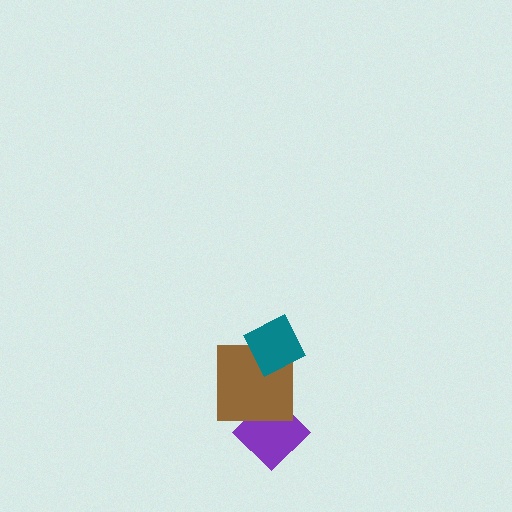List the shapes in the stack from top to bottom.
From top to bottom: the teal diamond, the brown square, the purple diamond.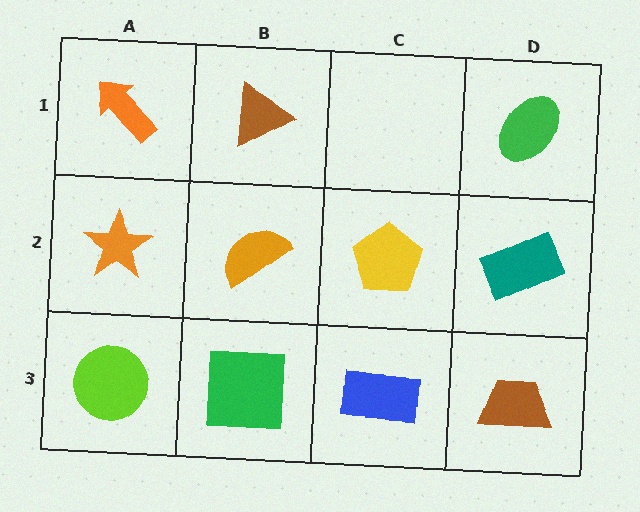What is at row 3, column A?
A lime circle.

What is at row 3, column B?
A green square.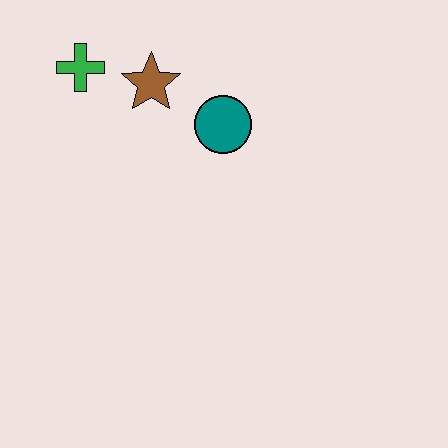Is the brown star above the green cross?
No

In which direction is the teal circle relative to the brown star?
The teal circle is to the right of the brown star.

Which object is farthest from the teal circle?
The green cross is farthest from the teal circle.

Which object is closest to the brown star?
The green cross is closest to the brown star.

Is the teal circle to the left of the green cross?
No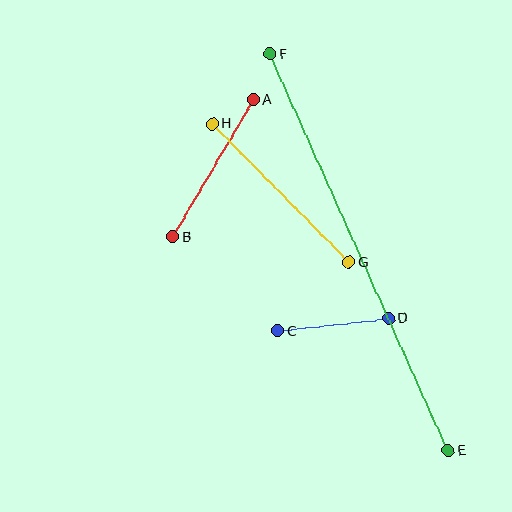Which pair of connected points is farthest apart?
Points E and F are farthest apart.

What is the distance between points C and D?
The distance is approximately 112 pixels.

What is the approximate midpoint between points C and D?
The midpoint is at approximately (333, 325) pixels.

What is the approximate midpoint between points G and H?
The midpoint is at approximately (281, 193) pixels.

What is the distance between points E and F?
The distance is approximately 435 pixels.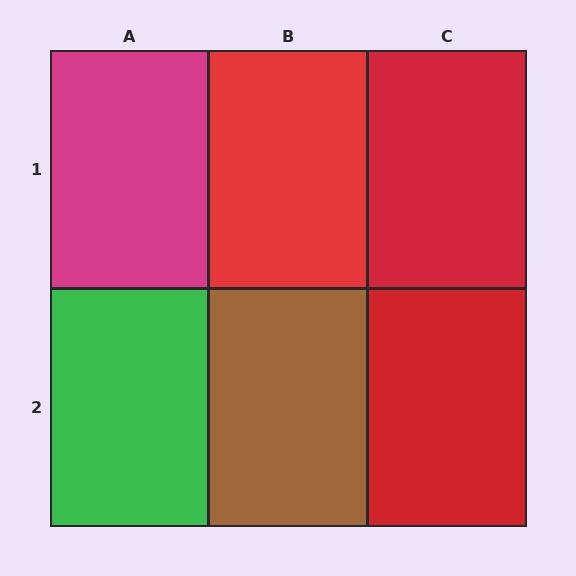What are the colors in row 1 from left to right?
Magenta, red, red.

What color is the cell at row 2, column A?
Green.